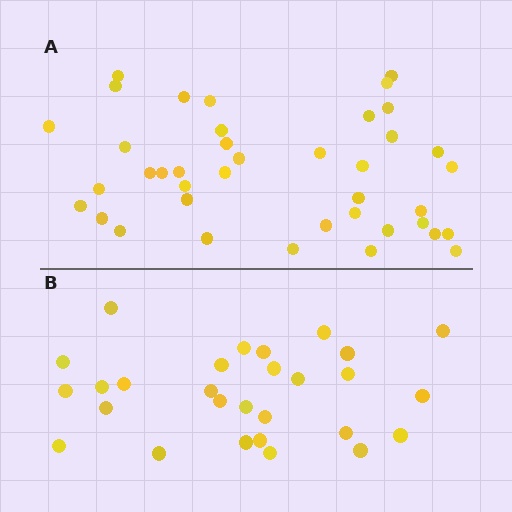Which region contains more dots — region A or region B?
Region A (the top region) has more dots.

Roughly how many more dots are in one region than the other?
Region A has roughly 12 or so more dots than region B.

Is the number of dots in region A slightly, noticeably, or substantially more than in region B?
Region A has noticeably more, but not dramatically so. The ratio is roughly 1.4 to 1.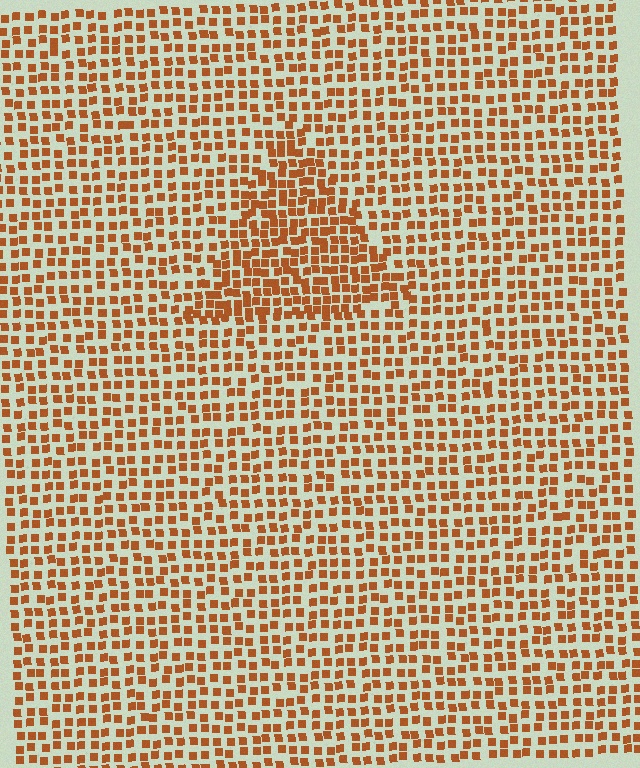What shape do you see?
I see a triangle.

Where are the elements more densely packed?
The elements are more densely packed inside the triangle boundary.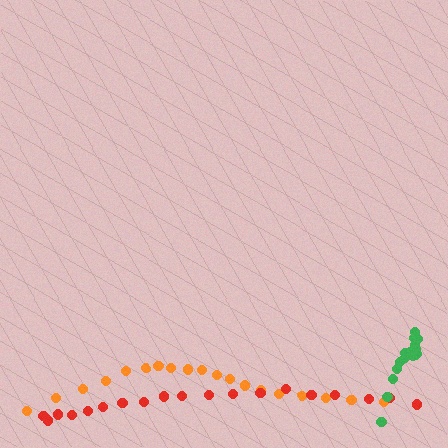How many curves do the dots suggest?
There are 3 distinct paths.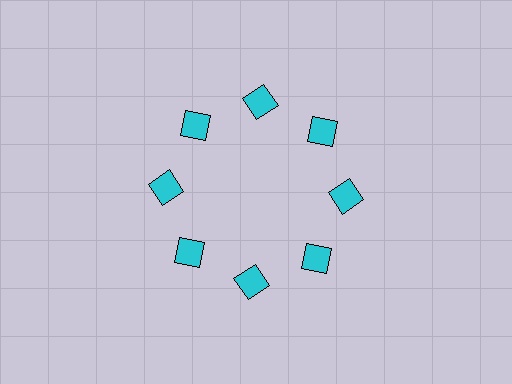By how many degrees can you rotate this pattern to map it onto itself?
The pattern maps onto itself every 45 degrees of rotation.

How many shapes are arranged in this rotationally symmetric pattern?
There are 8 shapes, arranged in 8 groups of 1.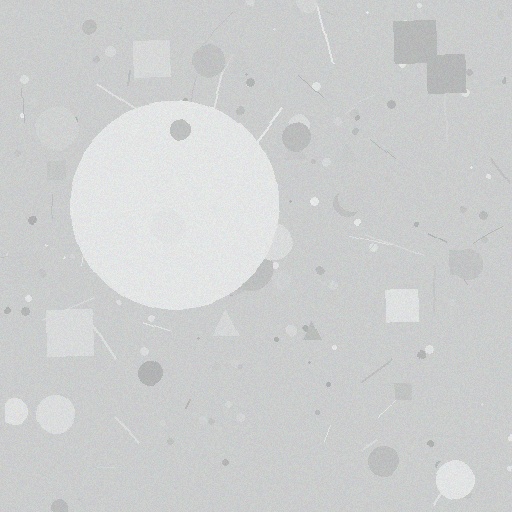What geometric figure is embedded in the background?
A circle is embedded in the background.